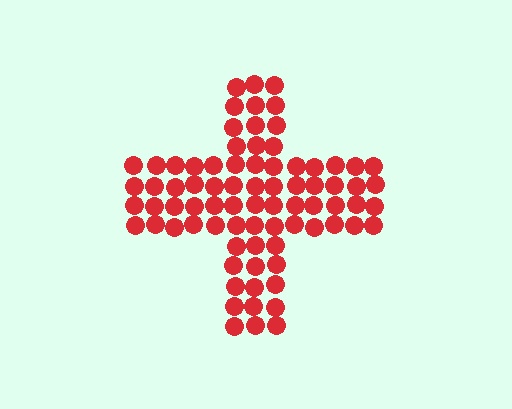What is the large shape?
The large shape is a cross.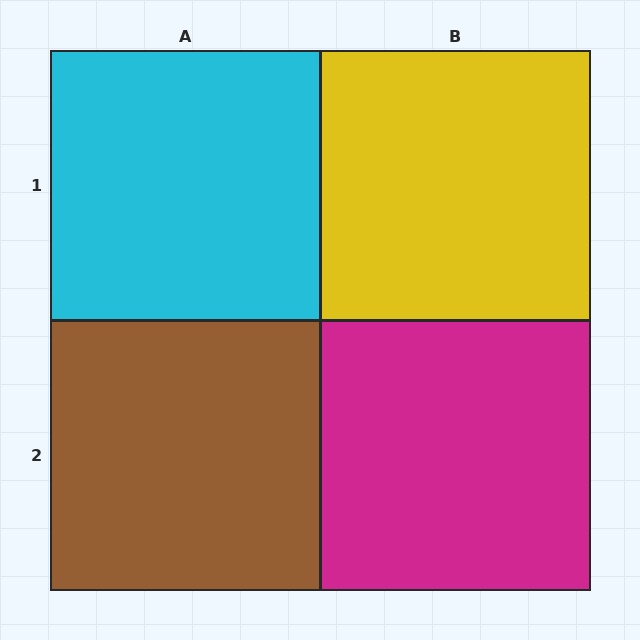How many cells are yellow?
1 cell is yellow.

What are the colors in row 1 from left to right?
Cyan, yellow.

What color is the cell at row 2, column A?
Brown.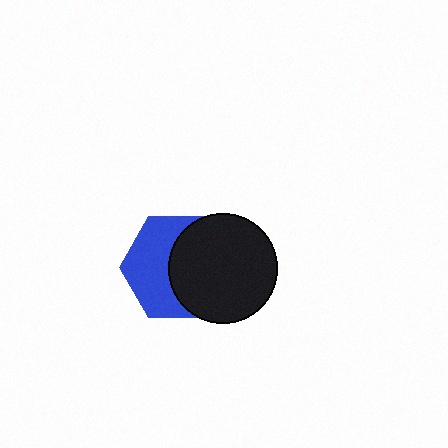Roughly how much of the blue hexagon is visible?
About half of it is visible (roughly 50%).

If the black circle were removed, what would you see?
You would see the complete blue hexagon.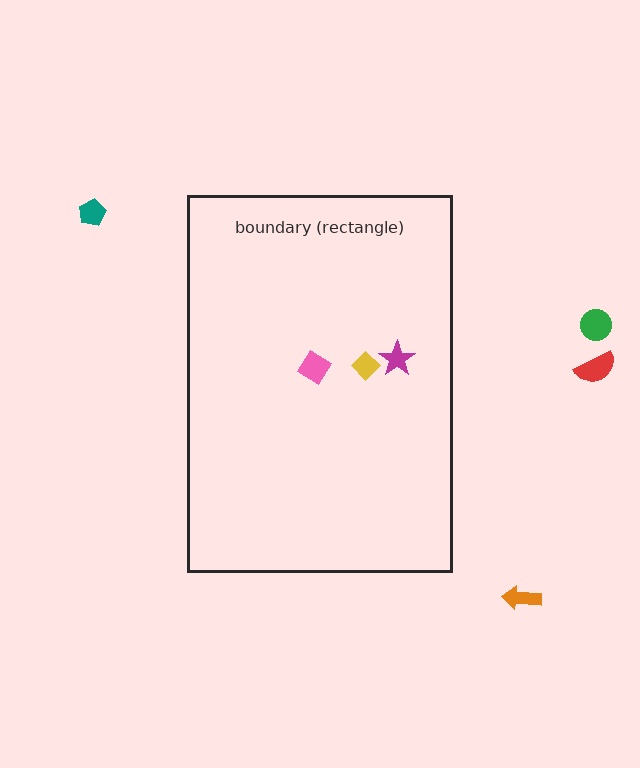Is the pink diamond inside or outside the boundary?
Inside.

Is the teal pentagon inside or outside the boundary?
Outside.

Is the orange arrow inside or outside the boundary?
Outside.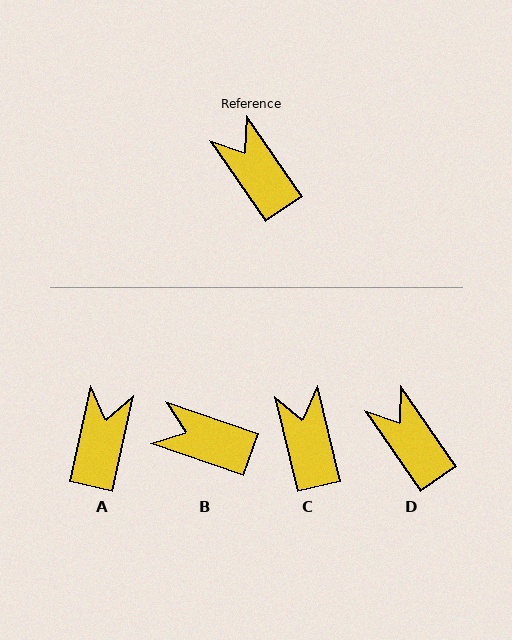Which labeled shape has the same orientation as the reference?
D.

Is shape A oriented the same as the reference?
No, it is off by about 47 degrees.